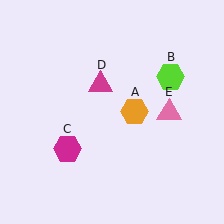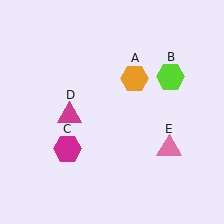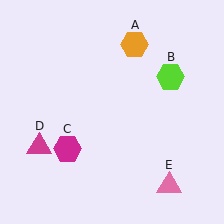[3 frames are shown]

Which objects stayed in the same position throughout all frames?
Lime hexagon (object B) and magenta hexagon (object C) remained stationary.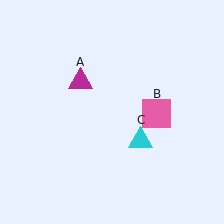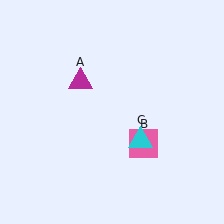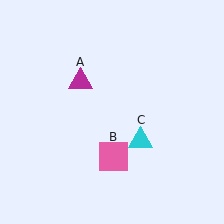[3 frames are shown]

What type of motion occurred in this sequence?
The pink square (object B) rotated clockwise around the center of the scene.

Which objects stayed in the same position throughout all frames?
Magenta triangle (object A) and cyan triangle (object C) remained stationary.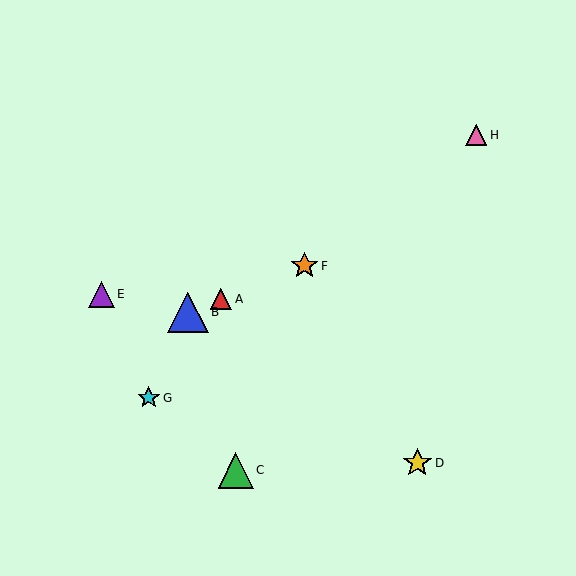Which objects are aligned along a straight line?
Objects A, B, F are aligned along a straight line.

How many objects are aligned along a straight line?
3 objects (A, B, F) are aligned along a straight line.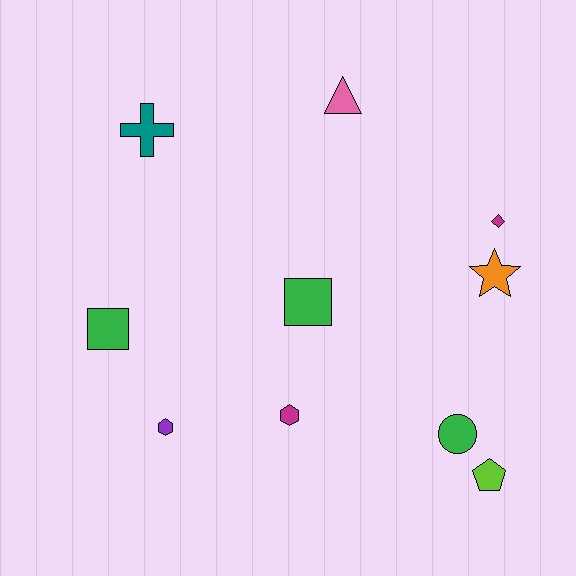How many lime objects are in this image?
There is 1 lime object.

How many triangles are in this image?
There is 1 triangle.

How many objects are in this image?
There are 10 objects.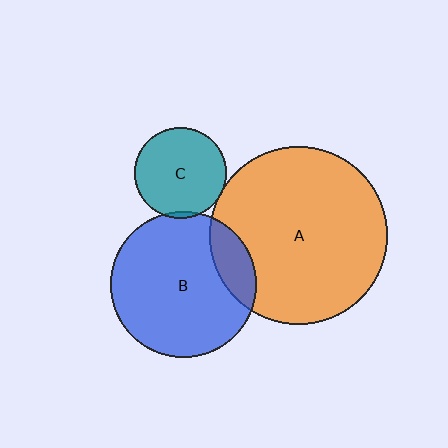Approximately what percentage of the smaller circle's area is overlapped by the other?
Approximately 15%.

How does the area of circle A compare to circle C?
Approximately 3.8 times.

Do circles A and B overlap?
Yes.